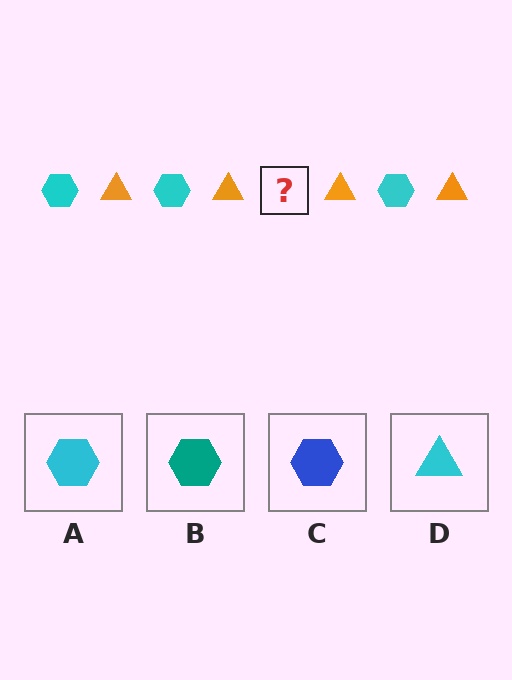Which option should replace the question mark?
Option A.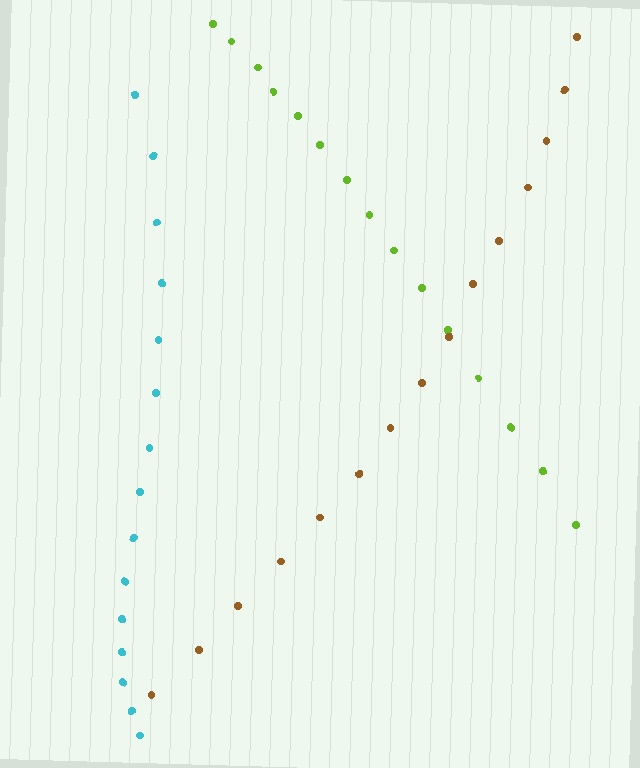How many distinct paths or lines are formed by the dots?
There are 3 distinct paths.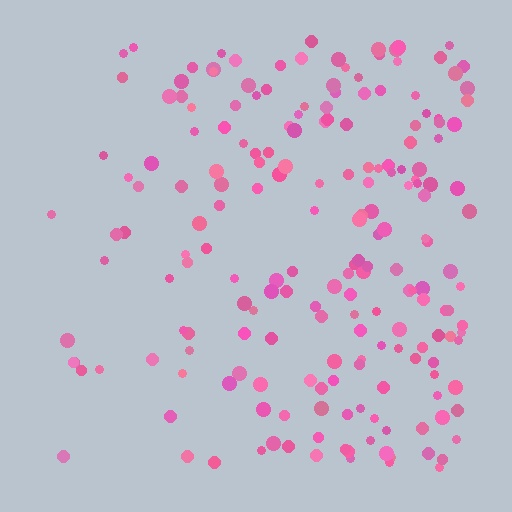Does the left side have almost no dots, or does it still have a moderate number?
Still a moderate number, just noticeably fewer than the right.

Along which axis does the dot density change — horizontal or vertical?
Horizontal.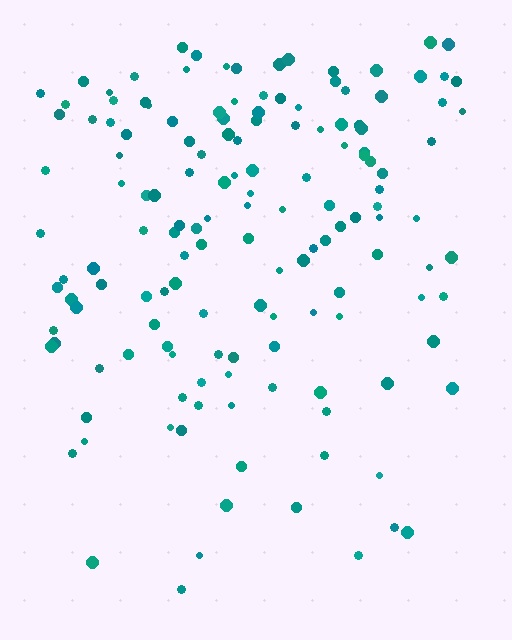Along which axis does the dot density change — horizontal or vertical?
Vertical.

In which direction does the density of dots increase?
From bottom to top, with the top side densest.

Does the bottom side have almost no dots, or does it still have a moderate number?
Still a moderate number, just noticeably fewer than the top.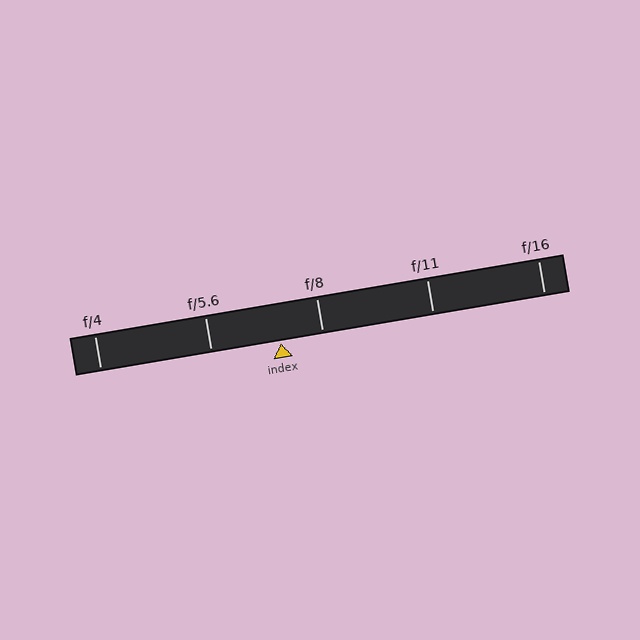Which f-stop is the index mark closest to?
The index mark is closest to f/8.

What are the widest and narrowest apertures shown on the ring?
The widest aperture shown is f/4 and the narrowest is f/16.